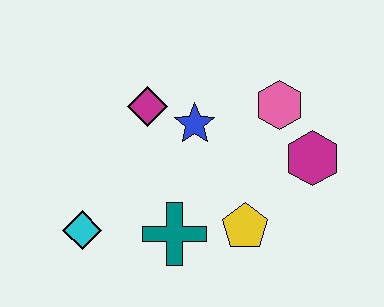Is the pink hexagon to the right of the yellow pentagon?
Yes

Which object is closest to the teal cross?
The yellow pentagon is closest to the teal cross.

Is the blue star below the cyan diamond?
No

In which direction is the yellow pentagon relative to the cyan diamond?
The yellow pentagon is to the right of the cyan diamond.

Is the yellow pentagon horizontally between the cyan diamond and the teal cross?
No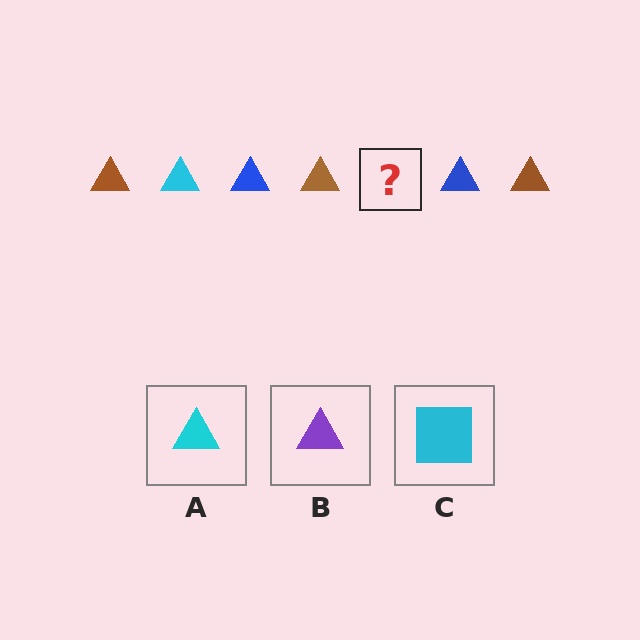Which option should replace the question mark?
Option A.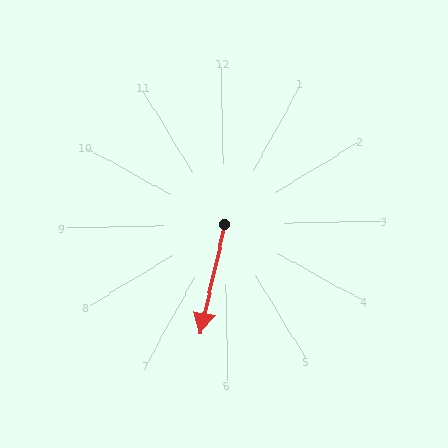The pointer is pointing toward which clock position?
Roughly 6 o'clock.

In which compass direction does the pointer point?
South.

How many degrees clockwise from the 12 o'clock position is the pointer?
Approximately 194 degrees.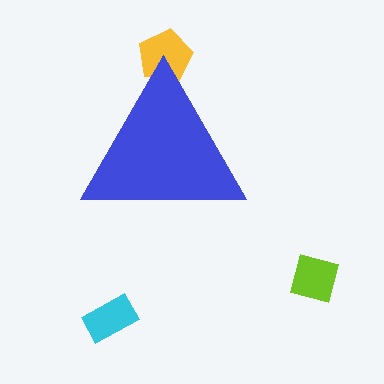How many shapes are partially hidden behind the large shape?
1 shape is partially hidden.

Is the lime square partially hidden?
No, the lime square is fully visible.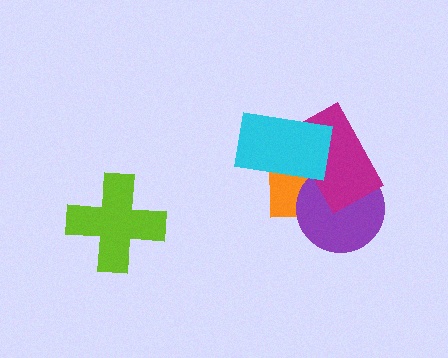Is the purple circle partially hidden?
Yes, it is partially covered by another shape.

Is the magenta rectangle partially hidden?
Yes, it is partially covered by another shape.